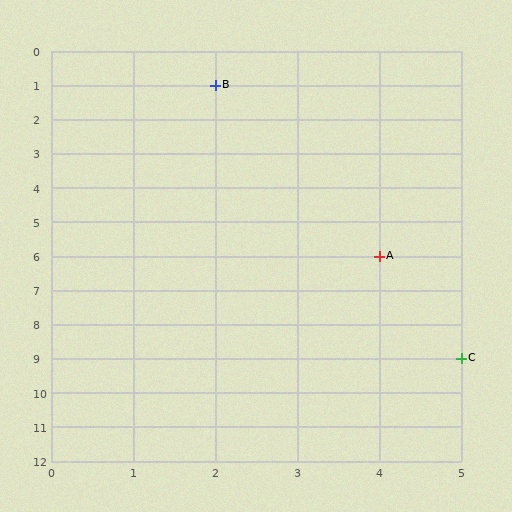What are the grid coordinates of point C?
Point C is at grid coordinates (5, 9).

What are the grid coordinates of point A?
Point A is at grid coordinates (4, 6).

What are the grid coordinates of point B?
Point B is at grid coordinates (2, 1).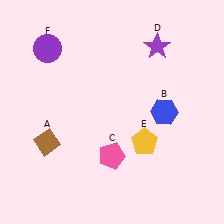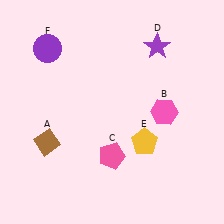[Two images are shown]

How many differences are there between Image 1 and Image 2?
There is 1 difference between the two images.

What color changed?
The hexagon (B) changed from blue in Image 1 to pink in Image 2.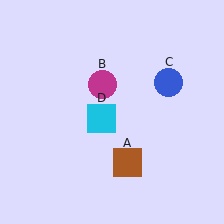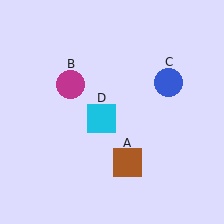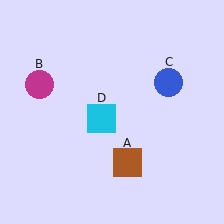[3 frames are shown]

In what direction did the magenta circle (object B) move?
The magenta circle (object B) moved left.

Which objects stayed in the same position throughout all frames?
Brown square (object A) and blue circle (object C) and cyan square (object D) remained stationary.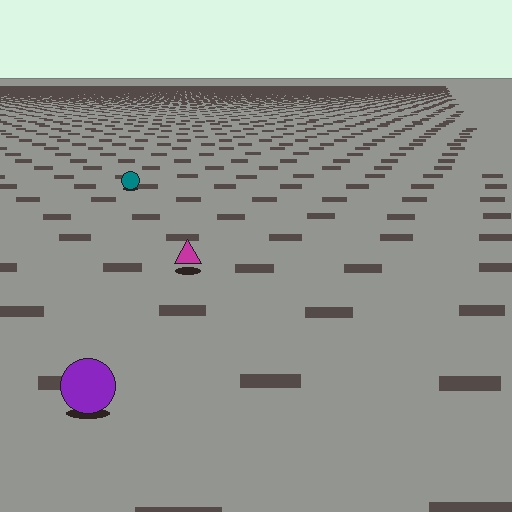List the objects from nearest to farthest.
From nearest to farthest: the purple circle, the magenta triangle, the teal circle.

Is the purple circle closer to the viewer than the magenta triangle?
Yes. The purple circle is closer — you can tell from the texture gradient: the ground texture is coarser near it.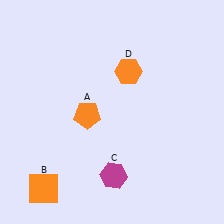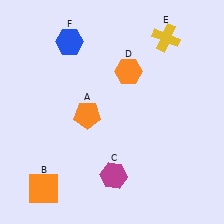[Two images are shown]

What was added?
A yellow cross (E), a blue hexagon (F) were added in Image 2.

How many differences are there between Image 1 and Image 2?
There are 2 differences between the two images.